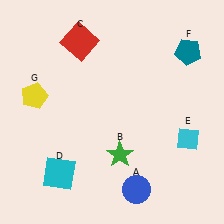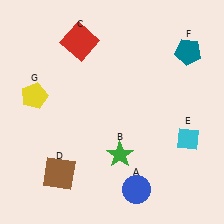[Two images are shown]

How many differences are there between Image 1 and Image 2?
There is 1 difference between the two images.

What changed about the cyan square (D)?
In Image 1, D is cyan. In Image 2, it changed to brown.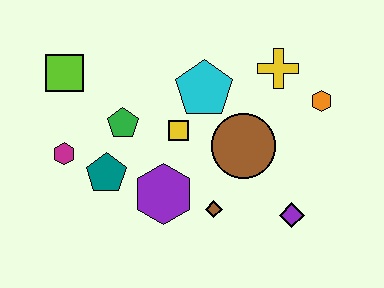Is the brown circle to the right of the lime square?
Yes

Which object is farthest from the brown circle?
The lime square is farthest from the brown circle.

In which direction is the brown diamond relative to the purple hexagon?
The brown diamond is to the right of the purple hexagon.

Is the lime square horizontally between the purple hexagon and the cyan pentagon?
No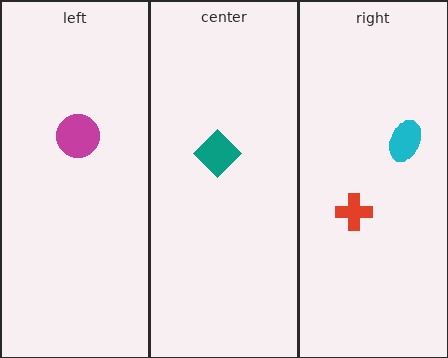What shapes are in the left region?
The magenta circle.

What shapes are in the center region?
The teal diamond.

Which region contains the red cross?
The right region.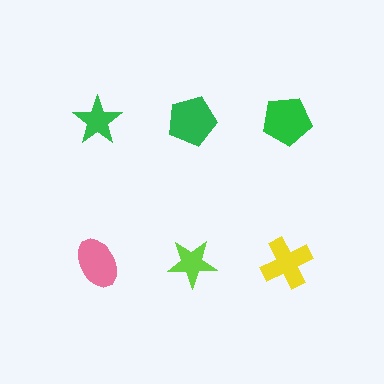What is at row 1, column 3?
A green pentagon.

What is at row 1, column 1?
A green star.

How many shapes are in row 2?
3 shapes.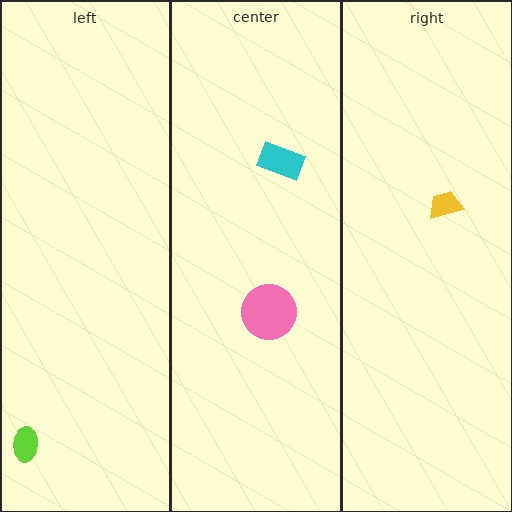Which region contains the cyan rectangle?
The center region.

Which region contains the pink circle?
The center region.